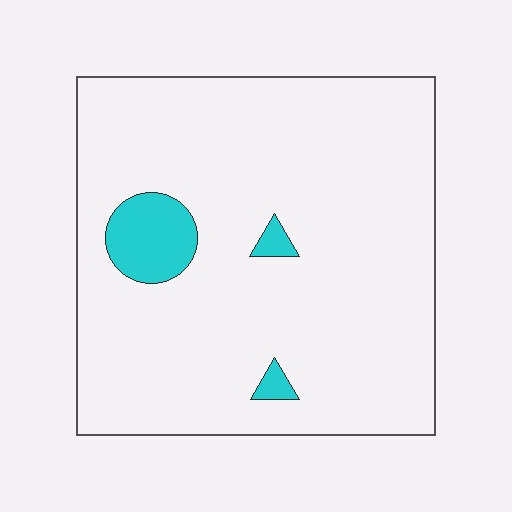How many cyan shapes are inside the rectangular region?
3.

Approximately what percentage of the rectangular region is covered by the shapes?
Approximately 5%.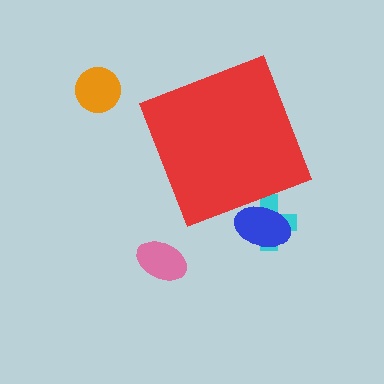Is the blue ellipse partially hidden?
Yes, the blue ellipse is partially hidden behind the red diamond.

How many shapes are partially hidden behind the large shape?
2 shapes are partially hidden.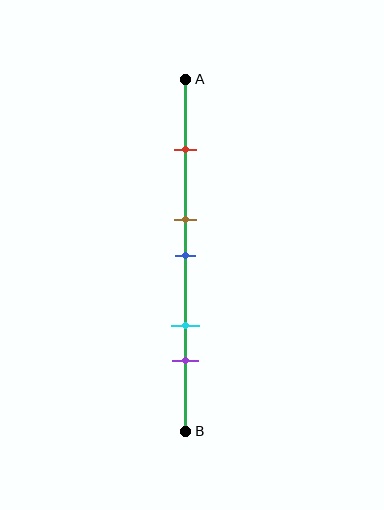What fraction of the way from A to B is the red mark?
The red mark is approximately 20% (0.2) of the way from A to B.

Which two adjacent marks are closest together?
The brown and blue marks are the closest adjacent pair.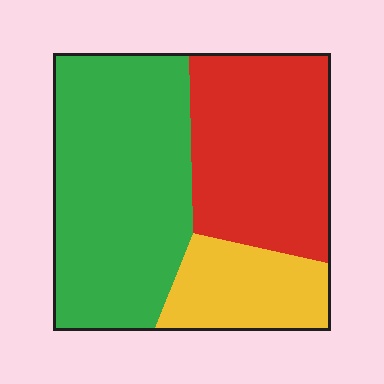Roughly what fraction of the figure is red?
Red takes up between a third and a half of the figure.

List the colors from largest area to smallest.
From largest to smallest: green, red, yellow.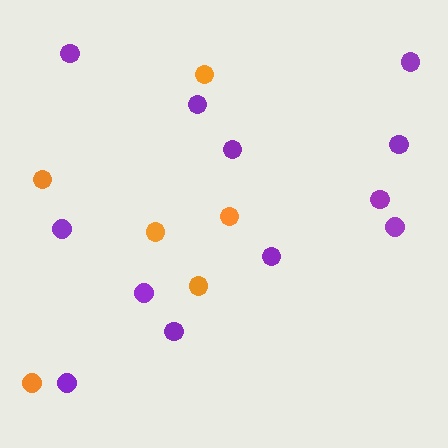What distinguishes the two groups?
There are 2 groups: one group of purple circles (12) and one group of orange circles (6).